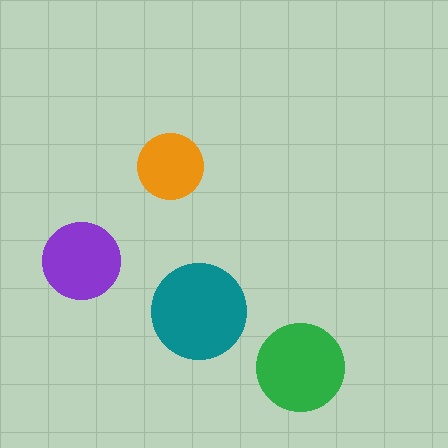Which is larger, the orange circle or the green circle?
The green one.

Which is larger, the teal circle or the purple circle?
The teal one.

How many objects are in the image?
There are 4 objects in the image.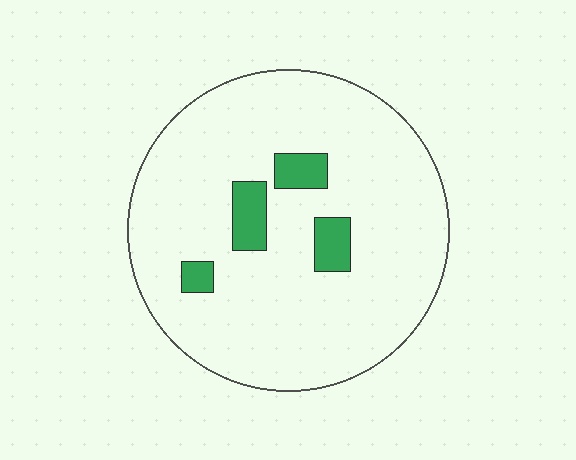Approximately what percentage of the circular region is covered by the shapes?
Approximately 10%.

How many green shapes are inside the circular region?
4.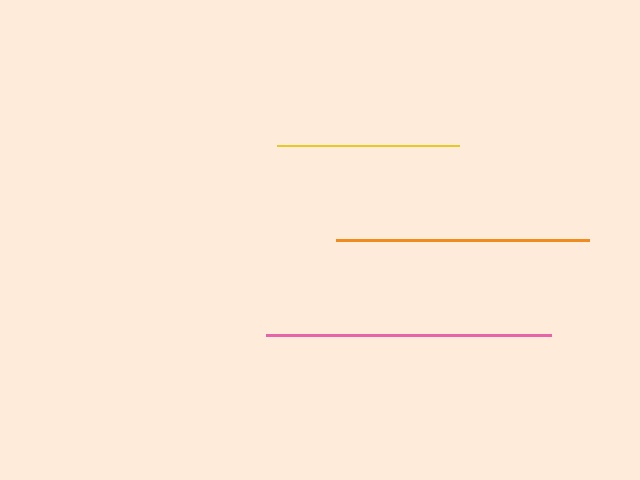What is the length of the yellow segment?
The yellow segment is approximately 182 pixels long.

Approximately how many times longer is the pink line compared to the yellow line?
The pink line is approximately 1.6 times the length of the yellow line.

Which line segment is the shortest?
The yellow line is the shortest at approximately 182 pixels.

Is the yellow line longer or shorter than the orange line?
The orange line is longer than the yellow line.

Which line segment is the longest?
The pink line is the longest at approximately 286 pixels.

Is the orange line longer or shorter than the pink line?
The pink line is longer than the orange line.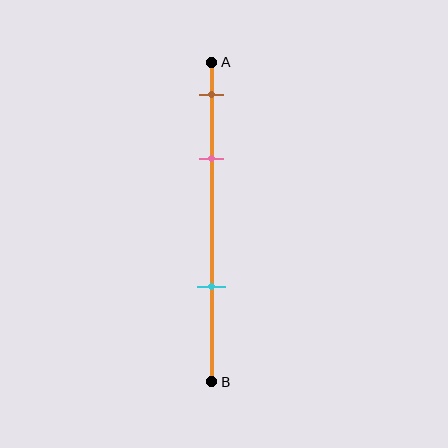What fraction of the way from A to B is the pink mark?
The pink mark is approximately 30% (0.3) of the way from A to B.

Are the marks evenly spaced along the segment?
No, the marks are not evenly spaced.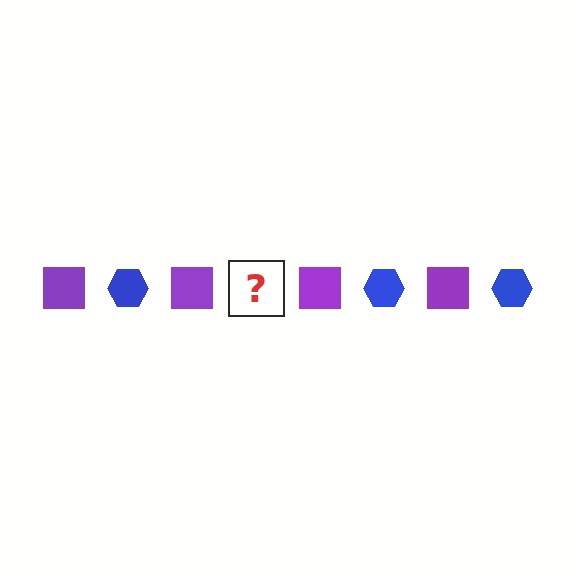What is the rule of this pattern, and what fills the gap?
The rule is that the pattern alternates between purple square and blue hexagon. The gap should be filled with a blue hexagon.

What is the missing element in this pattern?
The missing element is a blue hexagon.